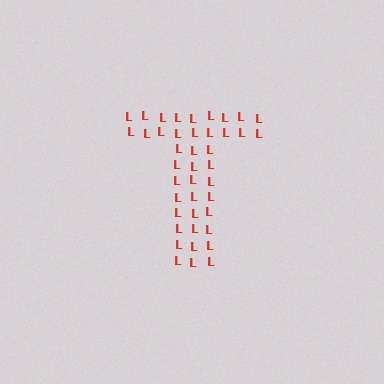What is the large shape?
The large shape is the letter T.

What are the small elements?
The small elements are letter L's.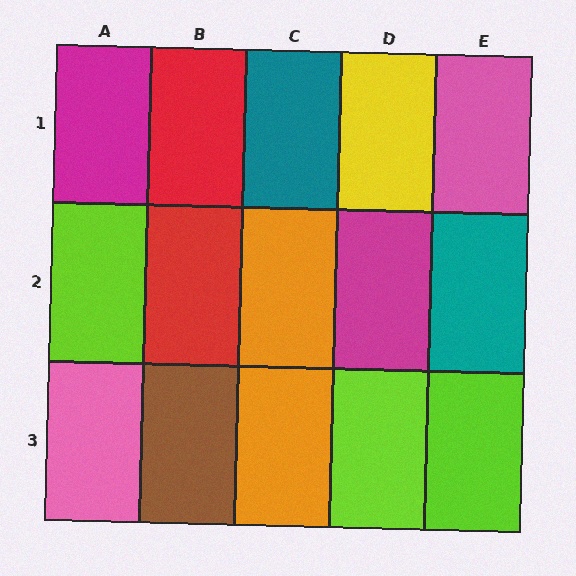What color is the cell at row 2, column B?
Red.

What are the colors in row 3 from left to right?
Pink, brown, orange, lime, lime.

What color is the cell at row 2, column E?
Teal.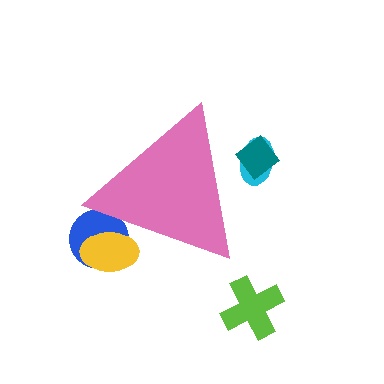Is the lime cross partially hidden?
No, the lime cross is fully visible.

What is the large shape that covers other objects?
A pink triangle.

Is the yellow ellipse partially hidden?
Yes, the yellow ellipse is partially hidden behind the pink triangle.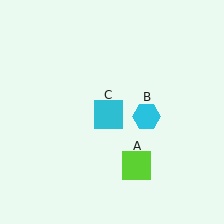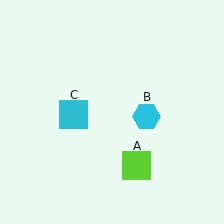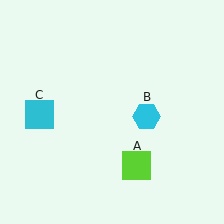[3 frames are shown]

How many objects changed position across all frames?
1 object changed position: cyan square (object C).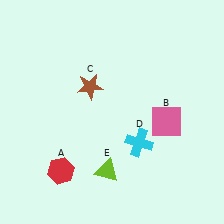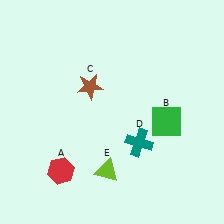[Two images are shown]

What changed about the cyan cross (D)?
In Image 1, D is cyan. In Image 2, it changed to teal.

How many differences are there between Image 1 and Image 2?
There are 2 differences between the two images.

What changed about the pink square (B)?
In Image 1, B is pink. In Image 2, it changed to green.